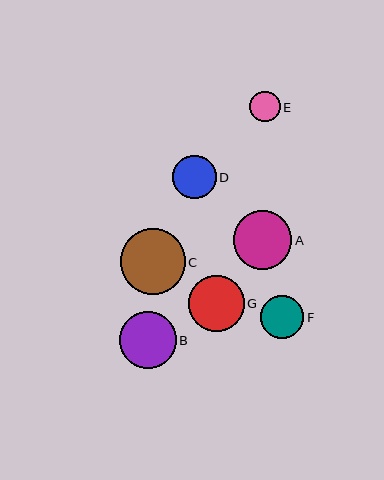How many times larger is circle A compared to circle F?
Circle A is approximately 1.3 times the size of circle F.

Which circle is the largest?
Circle C is the largest with a size of approximately 65 pixels.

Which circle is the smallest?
Circle E is the smallest with a size of approximately 30 pixels.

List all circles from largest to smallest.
From largest to smallest: C, A, B, G, F, D, E.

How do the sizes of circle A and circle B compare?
Circle A and circle B are approximately the same size.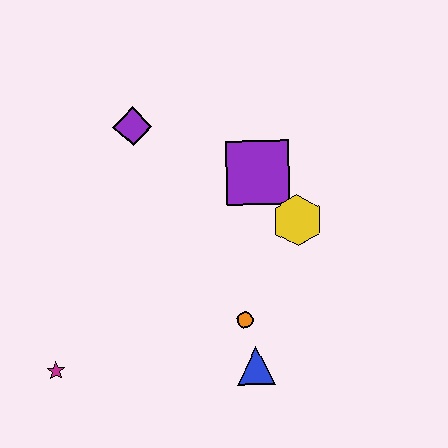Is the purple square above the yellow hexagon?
Yes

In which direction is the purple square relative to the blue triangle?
The purple square is above the blue triangle.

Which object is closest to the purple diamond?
The purple square is closest to the purple diamond.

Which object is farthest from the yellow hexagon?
The magenta star is farthest from the yellow hexagon.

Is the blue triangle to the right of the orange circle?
Yes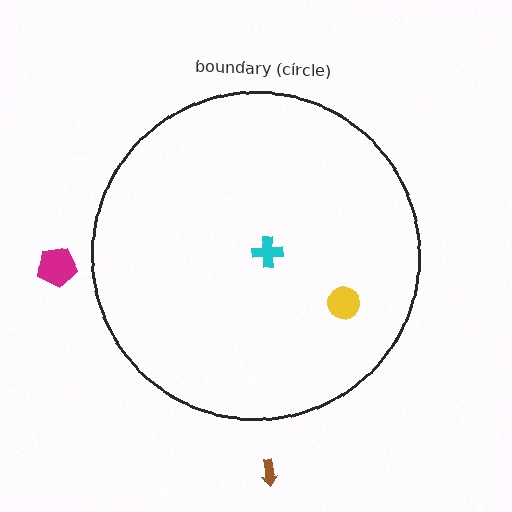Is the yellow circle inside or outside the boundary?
Inside.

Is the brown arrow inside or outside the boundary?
Outside.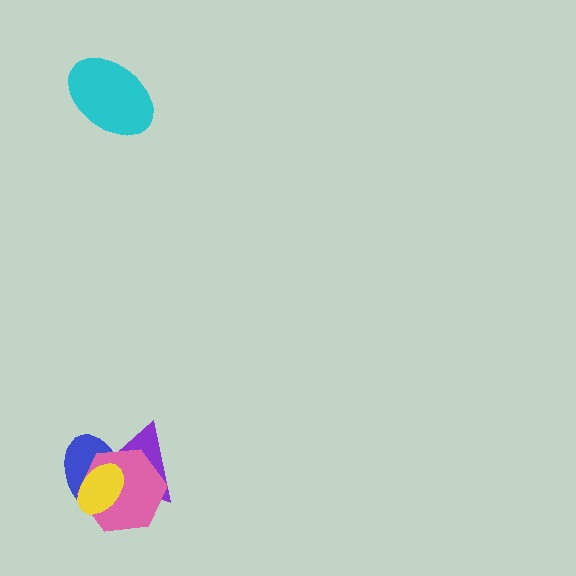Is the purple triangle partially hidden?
Yes, it is partially covered by another shape.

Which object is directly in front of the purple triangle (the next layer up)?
The pink hexagon is directly in front of the purple triangle.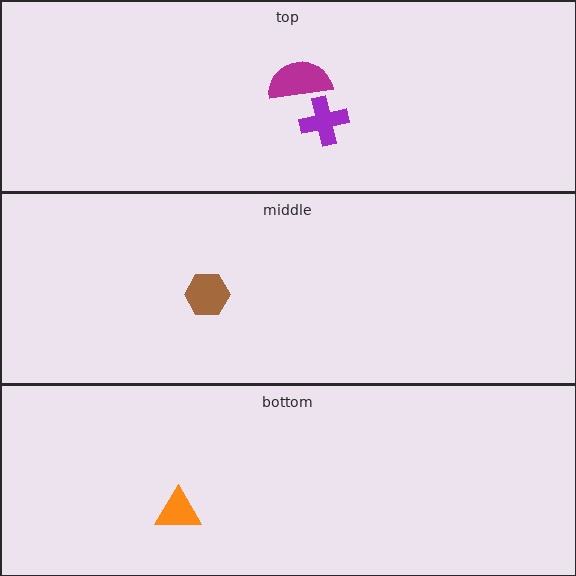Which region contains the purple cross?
The top region.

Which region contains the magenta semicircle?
The top region.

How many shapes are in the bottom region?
1.